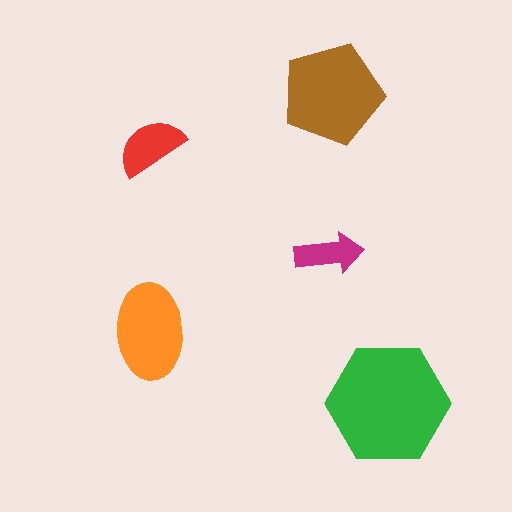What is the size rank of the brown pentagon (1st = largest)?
2nd.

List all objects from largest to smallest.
The green hexagon, the brown pentagon, the orange ellipse, the red semicircle, the magenta arrow.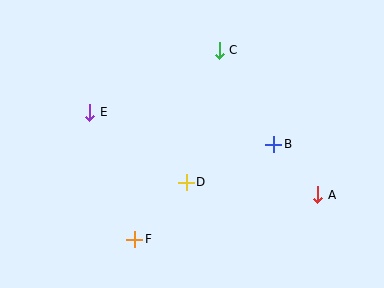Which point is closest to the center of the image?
Point D at (186, 182) is closest to the center.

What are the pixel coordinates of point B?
Point B is at (274, 144).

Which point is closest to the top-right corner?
Point C is closest to the top-right corner.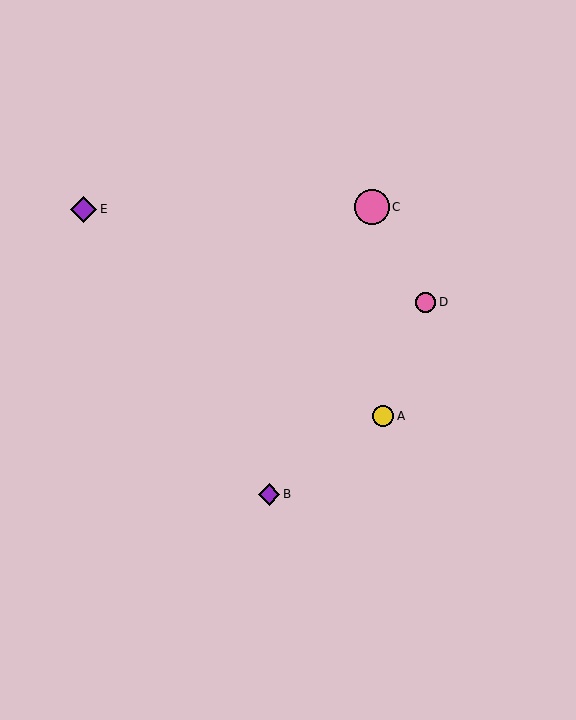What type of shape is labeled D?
Shape D is a pink circle.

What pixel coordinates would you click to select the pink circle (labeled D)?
Click at (426, 302) to select the pink circle D.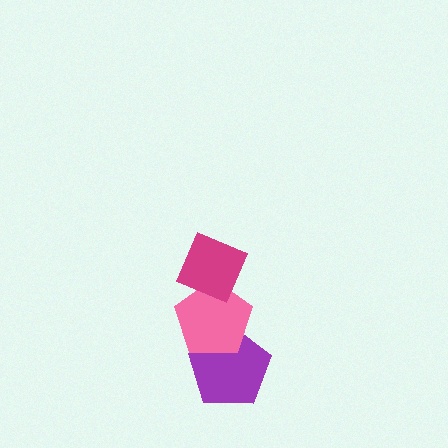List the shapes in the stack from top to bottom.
From top to bottom: the magenta diamond, the pink pentagon, the purple pentagon.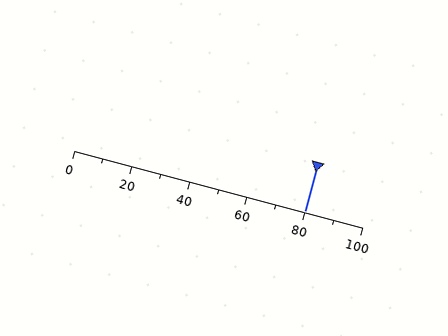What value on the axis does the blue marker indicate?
The marker indicates approximately 80.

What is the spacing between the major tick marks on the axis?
The major ticks are spaced 20 apart.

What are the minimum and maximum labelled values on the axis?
The axis runs from 0 to 100.